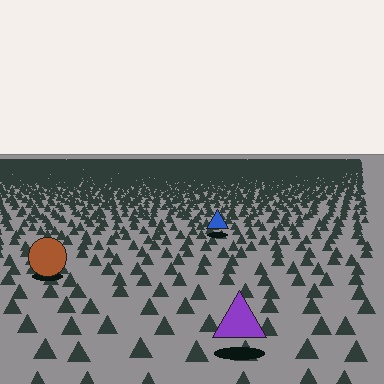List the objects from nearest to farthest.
From nearest to farthest: the purple triangle, the brown circle, the blue triangle.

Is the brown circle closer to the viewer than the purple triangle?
No. The purple triangle is closer — you can tell from the texture gradient: the ground texture is coarser near it.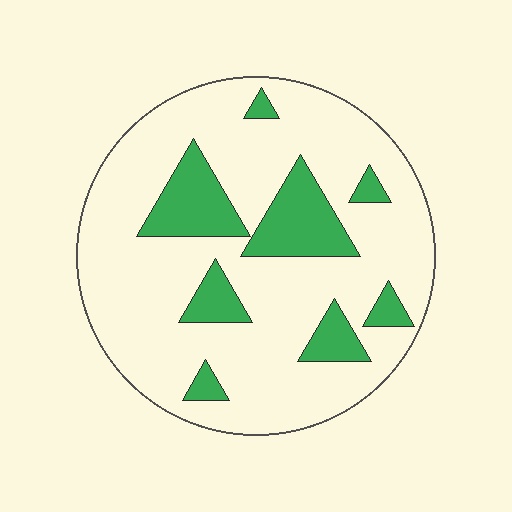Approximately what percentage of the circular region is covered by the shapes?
Approximately 20%.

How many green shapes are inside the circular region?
8.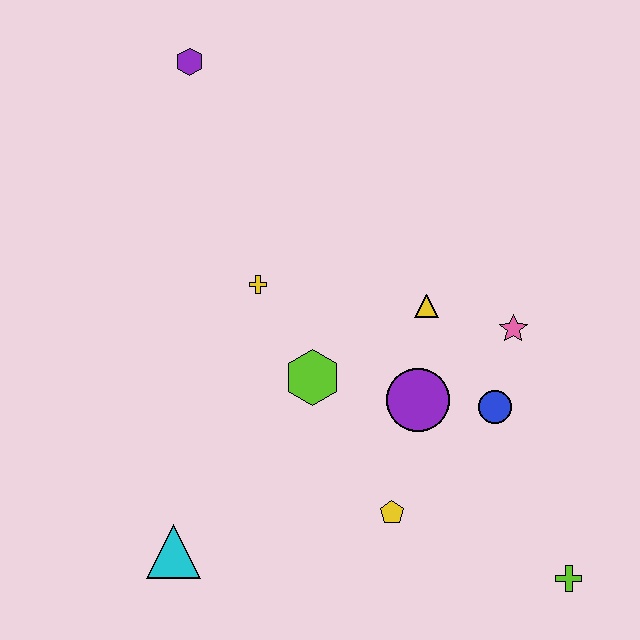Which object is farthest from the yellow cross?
The lime cross is farthest from the yellow cross.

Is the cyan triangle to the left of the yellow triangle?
Yes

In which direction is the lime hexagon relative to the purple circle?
The lime hexagon is to the left of the purple circle.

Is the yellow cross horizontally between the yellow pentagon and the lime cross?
No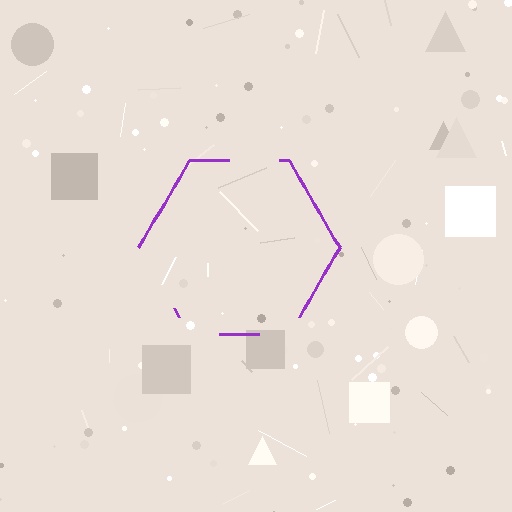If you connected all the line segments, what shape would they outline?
They would outline a hexagon.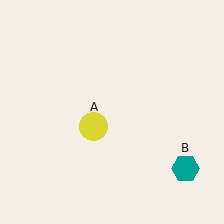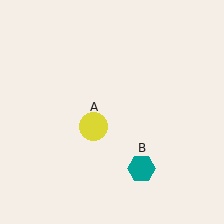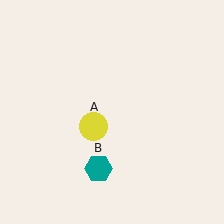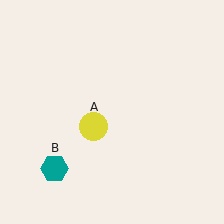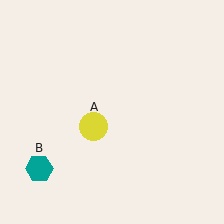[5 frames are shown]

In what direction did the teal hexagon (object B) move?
The teal hexagon (object B) moved left.